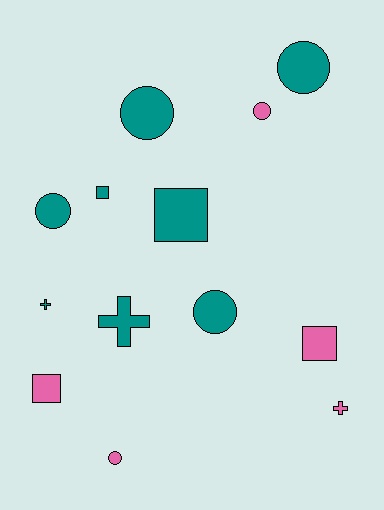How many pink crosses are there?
There is 1 pink cross.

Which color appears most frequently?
Teal, with 8 objects.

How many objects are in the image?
There are 13 objects.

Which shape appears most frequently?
Circle, with 6 objects.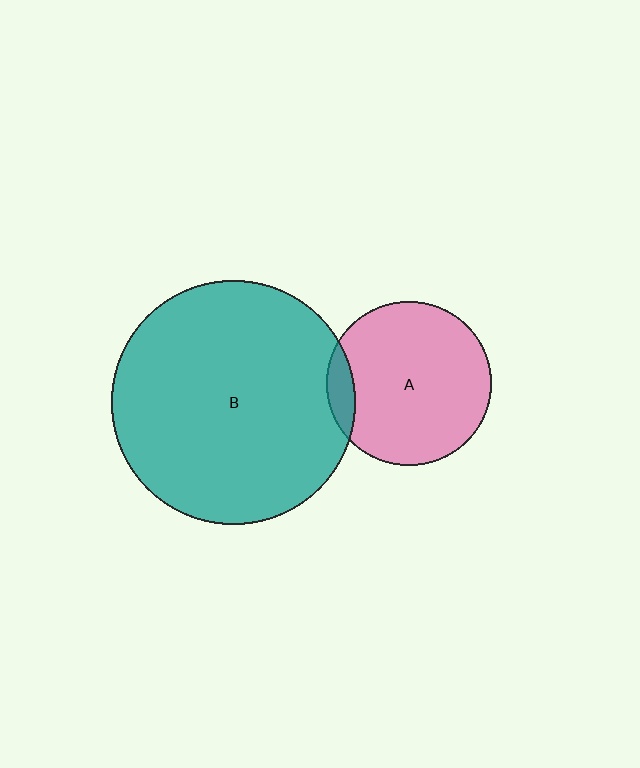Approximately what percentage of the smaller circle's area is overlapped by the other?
Approximately 10%.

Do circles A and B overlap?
Yes.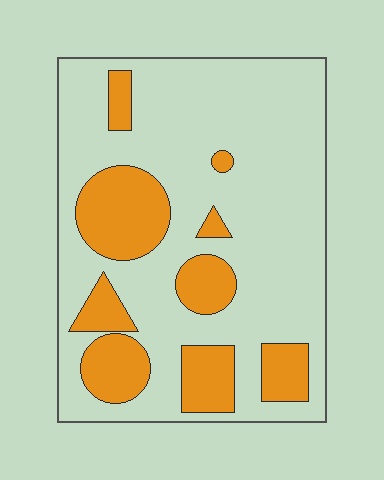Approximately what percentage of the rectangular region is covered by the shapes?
Approximately 25%.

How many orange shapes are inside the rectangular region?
9.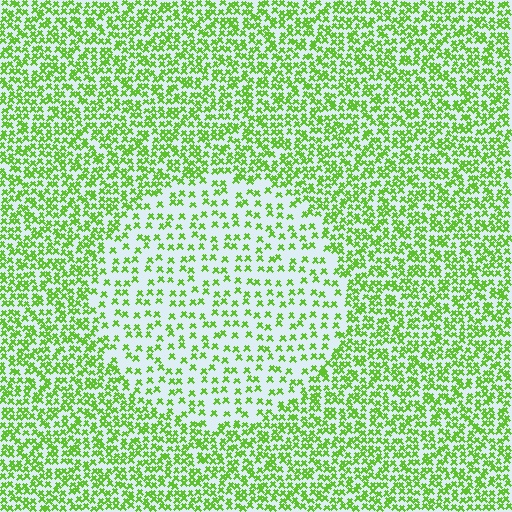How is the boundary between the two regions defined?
The boundary is defined by a change in element density (approximately 2.1x ratio). All elements are the same color, size, and shape.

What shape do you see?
I see a circle.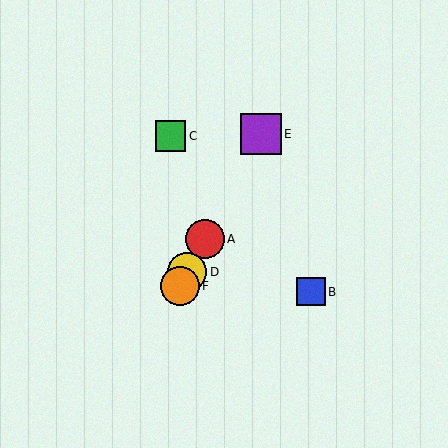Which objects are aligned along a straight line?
Objects A, D, E, F are aligned along a straight line.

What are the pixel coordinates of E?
Object E is at (261, 134).